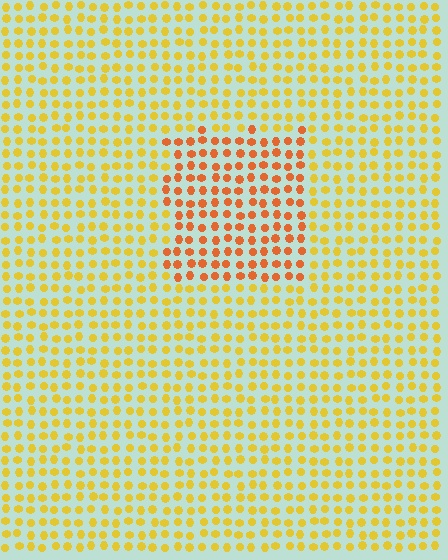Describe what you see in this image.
The image is filled with small yellow elements in a uniform arrangement. A rectangle-shaped region is visible where the elements are tinted to a slightly different hue, forming a subtle color boundary.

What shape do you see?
I see a rectangle.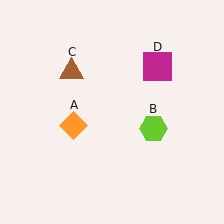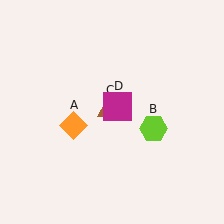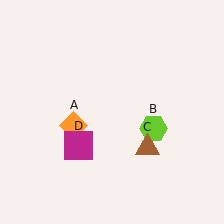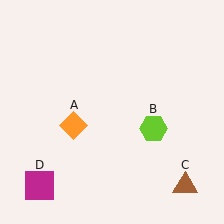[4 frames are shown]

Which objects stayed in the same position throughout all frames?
Orange diamond (object A) and lime hexagon (object B) remained stationary.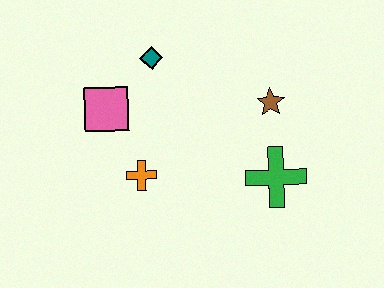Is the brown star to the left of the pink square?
No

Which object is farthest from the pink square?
The green cross is farthest from the pink square.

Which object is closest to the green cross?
The brown star is closest to the green cross.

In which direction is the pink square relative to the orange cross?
The pink square is above the orange cross.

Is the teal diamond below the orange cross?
No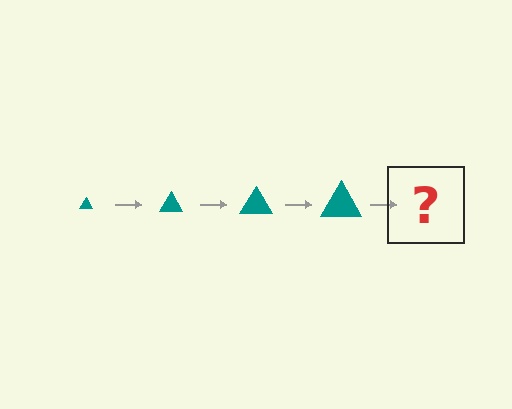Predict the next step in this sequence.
The next step is a teal triangle, larger than the previous one.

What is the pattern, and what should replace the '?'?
The pattern is that the triangle gets progressively larger each step. The '?' should be a teal triangle, larger than the previous one.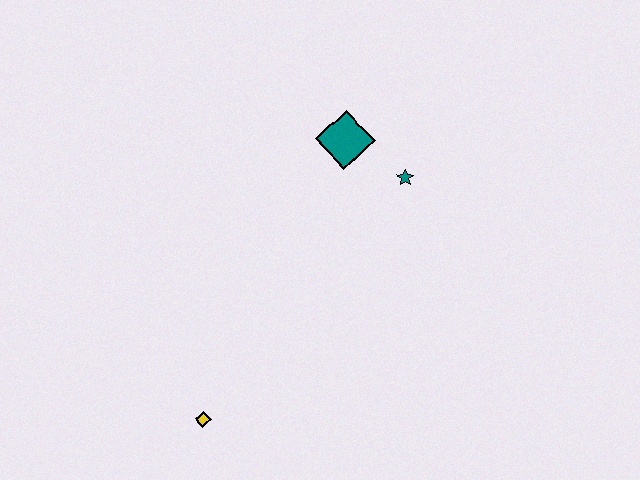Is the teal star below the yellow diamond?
No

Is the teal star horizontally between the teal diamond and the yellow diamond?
No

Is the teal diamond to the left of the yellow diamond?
No